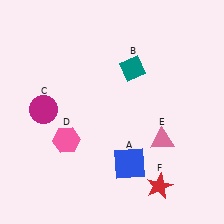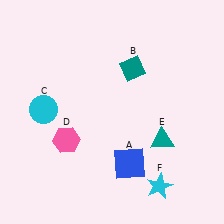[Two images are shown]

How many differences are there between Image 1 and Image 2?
There are 3 differences between the two images.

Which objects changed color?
C changed from magenta to cyan. E changed from pink to teal. F changed from red to cyan.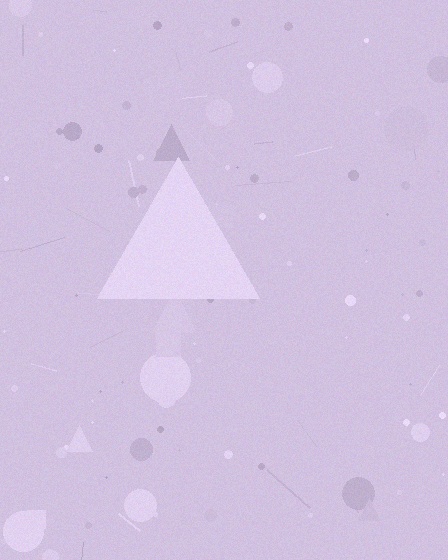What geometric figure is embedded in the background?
A triangle is embedded in the background.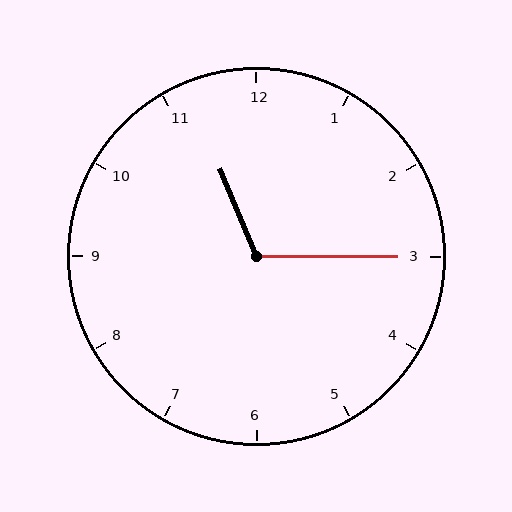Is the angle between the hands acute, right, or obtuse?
It is obtuse.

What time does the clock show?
11:15.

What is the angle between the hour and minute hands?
Approximately 112 degrees.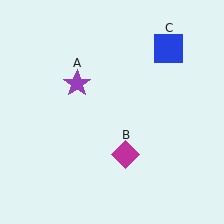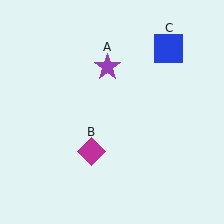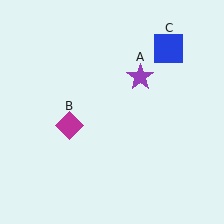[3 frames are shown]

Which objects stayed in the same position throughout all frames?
Blue square (object C) remained stationary.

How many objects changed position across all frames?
2 objects changed position: purple star (object A), magenta diamond (object B).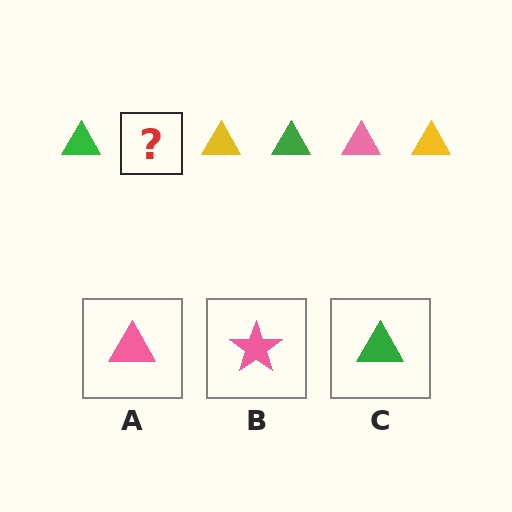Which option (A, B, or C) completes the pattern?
A.